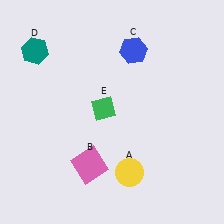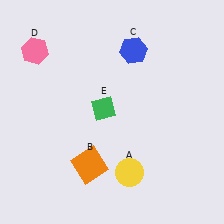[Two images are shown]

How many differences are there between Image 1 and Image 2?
There are 2 differences between the two images.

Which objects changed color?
B changed from pink to orange. D changed from teal to pink.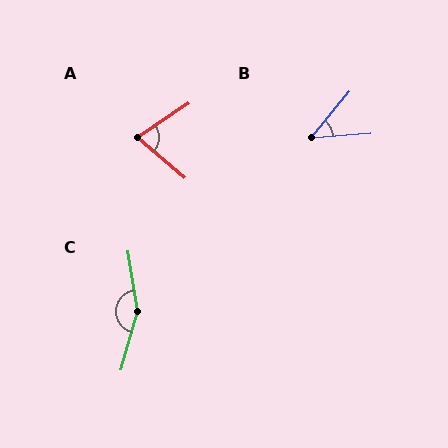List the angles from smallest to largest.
B (46°), A (74°), C (155°).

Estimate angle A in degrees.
Approximately 74 degrees.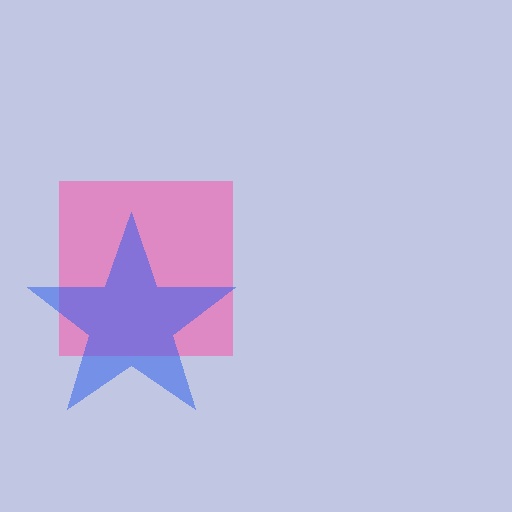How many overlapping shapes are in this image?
There are 2 overlapping shapes in the image.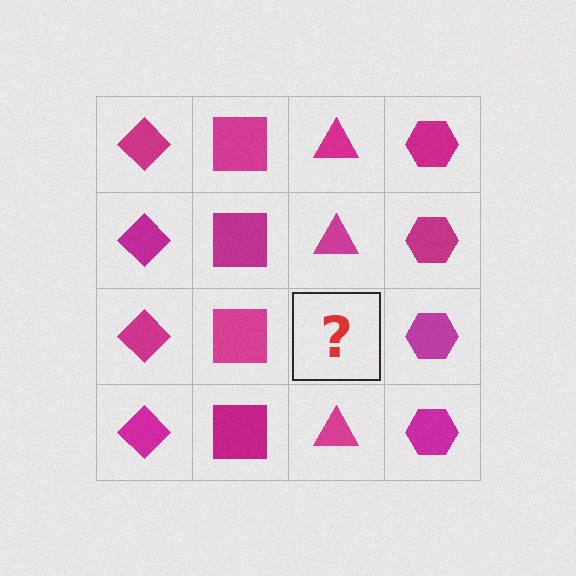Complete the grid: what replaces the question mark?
The question mark should be replaced with a magenta triangle.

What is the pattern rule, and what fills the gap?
The rule is that each column has a consistent shape. The gap should be filled with a magenta triangle.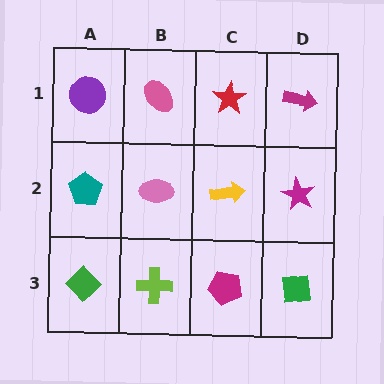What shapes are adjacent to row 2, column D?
A magenta arrow (row 1, column D), a green square (row 3, column D), a yellow arrow (row 2, column C).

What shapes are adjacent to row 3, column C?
A yellow arrow (row 2, column C), a lime cross (row 3, column B), a green square (row 3, column D).